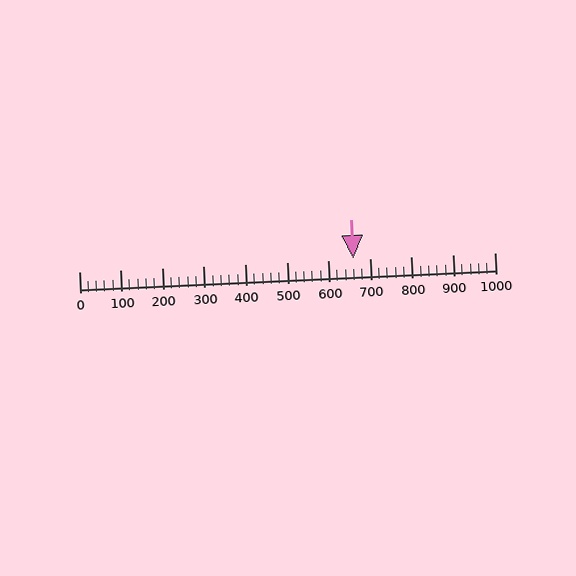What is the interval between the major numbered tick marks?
The major tick marks are spaced 100 units apart.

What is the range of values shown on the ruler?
The ruler shows values from 0 to 1000.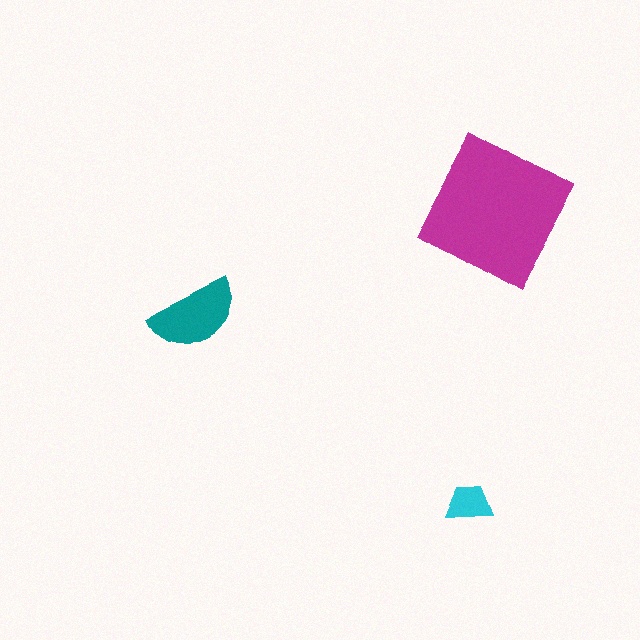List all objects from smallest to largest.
The cyan trapezoid, the teal semicircle, the magenta square.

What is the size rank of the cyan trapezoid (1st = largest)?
3rd.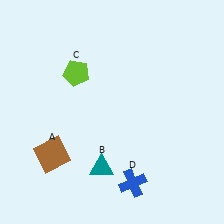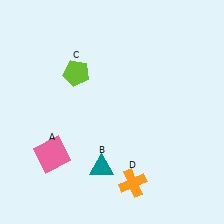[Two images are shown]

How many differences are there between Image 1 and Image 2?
There are 2 differences between the two images.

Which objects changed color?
A changed from brown to pink. D changed from blue to orange.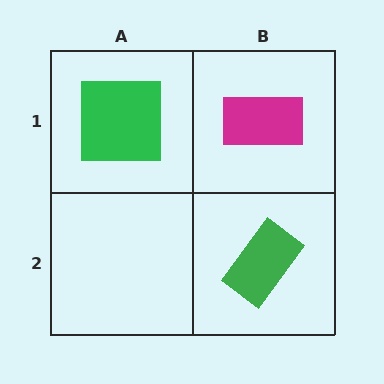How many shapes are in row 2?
1 shape.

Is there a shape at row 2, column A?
No, that cell is empty.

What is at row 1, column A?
A green square.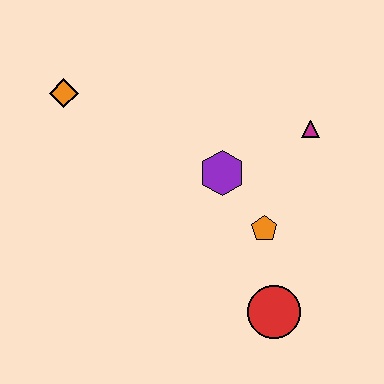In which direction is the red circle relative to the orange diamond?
The red circle is below the orange diamond.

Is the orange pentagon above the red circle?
Yes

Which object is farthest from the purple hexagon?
The orange diamond is farthest from the purple hexagon.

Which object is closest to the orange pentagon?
The purple hexagon is closest to the orange pentagon.